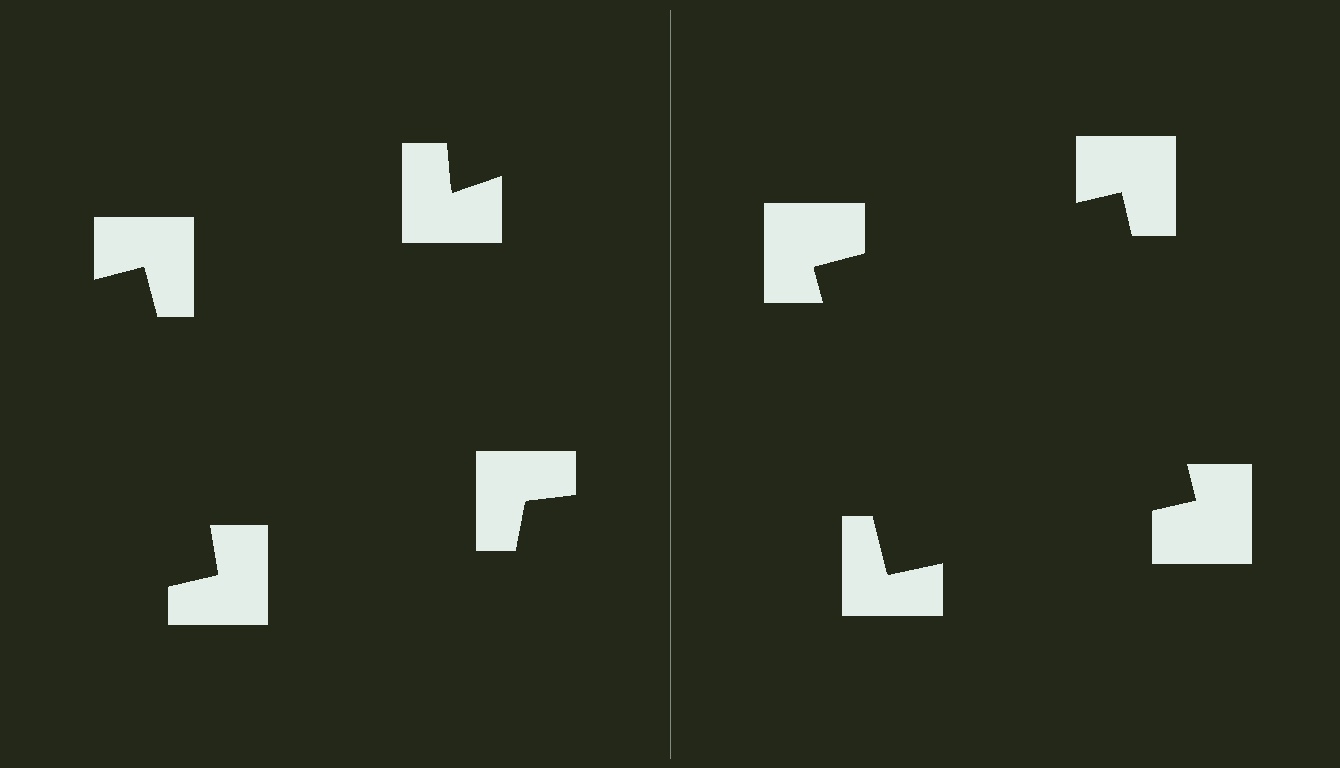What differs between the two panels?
The notched squares are positioned identically on both sides; only the wedge orientations differ. On the right they align to a square; on the left they are misaligned.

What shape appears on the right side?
An illusory square.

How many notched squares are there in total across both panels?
8 — 4 on each side.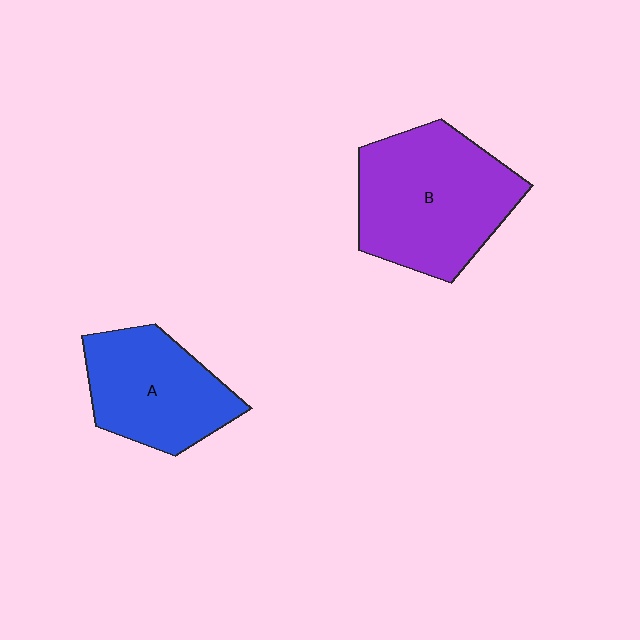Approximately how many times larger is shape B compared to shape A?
Approximately 1.3 times.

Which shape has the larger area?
Shape B (purple).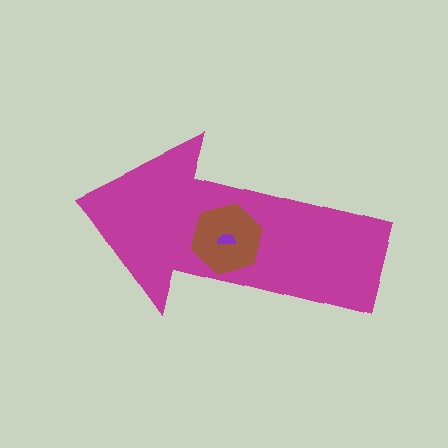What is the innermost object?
The purple semicircle.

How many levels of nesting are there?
3.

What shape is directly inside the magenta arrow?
The brown hexagon.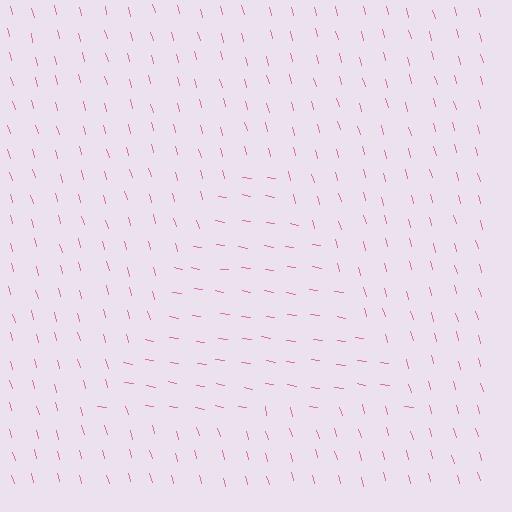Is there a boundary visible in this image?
Yes, there is a texture boundary formed by a change in line orientation.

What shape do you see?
I see a triangle.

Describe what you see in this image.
The image is filled with small pink line segments. A triangle region in the image has lines oriented differently from the surrounding lines, creating a visible texture boundary.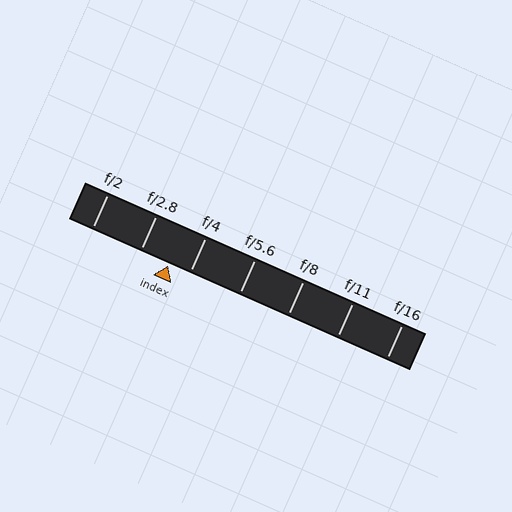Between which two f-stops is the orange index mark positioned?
The index mark is between f/2.8 and f/4.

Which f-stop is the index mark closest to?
The index mark is closest to f/4.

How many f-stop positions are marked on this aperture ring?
There are 7 f-stop positions marked.